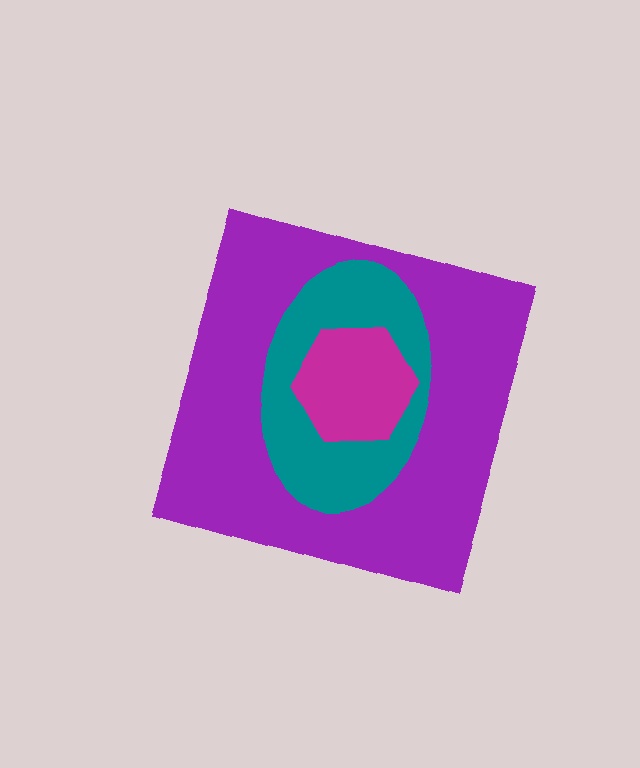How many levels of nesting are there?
3.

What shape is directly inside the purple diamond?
The teal ellipse.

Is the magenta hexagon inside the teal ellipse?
Yes.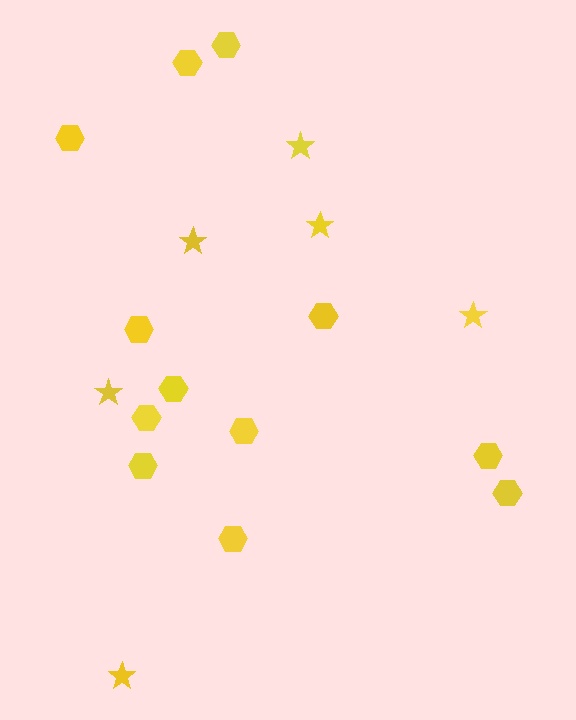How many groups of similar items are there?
There are 2 groups: one group of hexagons (12) and one group of stars (6).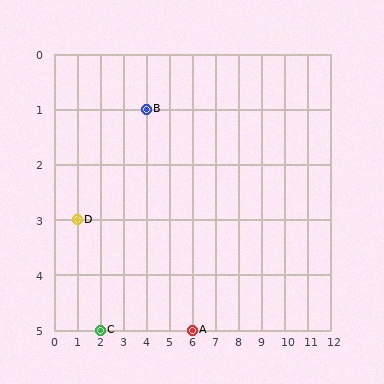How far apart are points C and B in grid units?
Points C and B are 2 columns and 4 rows apart (about 4.5 grid units diagonally).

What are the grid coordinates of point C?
Point C is at grid coordinates (2, 5).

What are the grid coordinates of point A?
Point A is at grid coordinates (6, 5).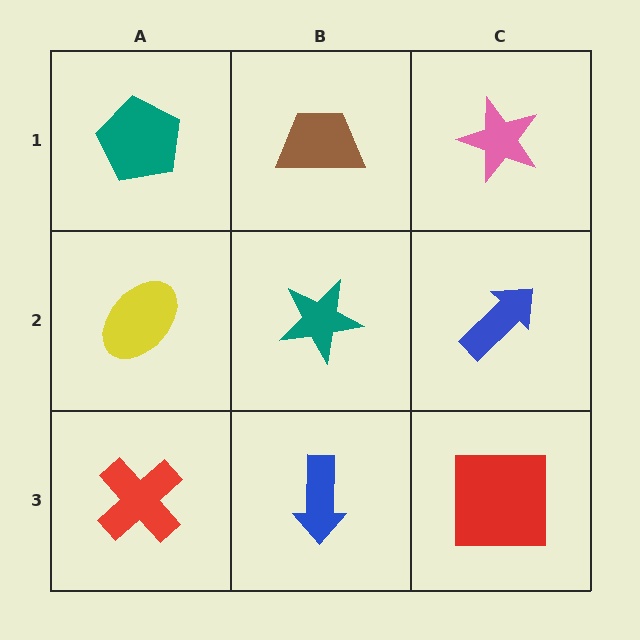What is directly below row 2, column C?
A red square.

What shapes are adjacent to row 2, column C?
A pink star (row 1, column C), a red square (row 3, column C), a teal star (row 2, column B).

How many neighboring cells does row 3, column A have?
2.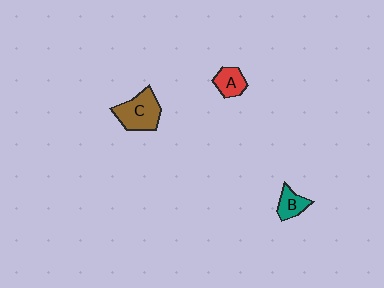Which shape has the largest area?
Shape C (brown).